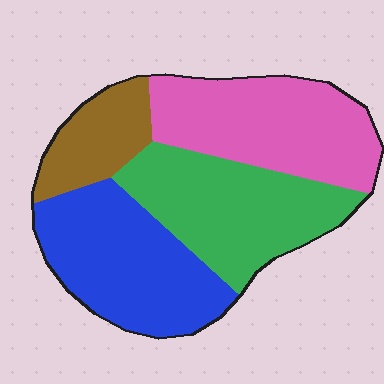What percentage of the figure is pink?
Pink takes up between a quarter and a half of the figure.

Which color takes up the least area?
Brown, at roughly 15%.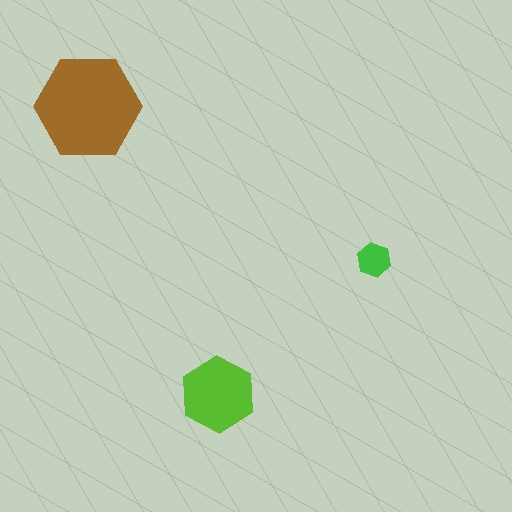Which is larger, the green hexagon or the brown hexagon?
The brown one.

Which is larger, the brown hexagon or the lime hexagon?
The brown one.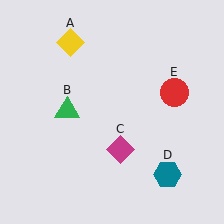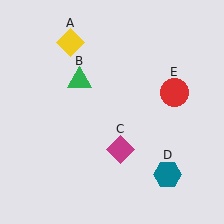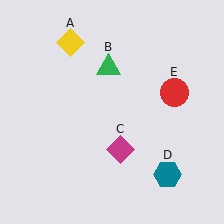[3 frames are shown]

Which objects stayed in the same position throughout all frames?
Yellow diamond (object A) and magenta diamond (object C) and teal hexagon (object D) and red circle (object E) remained stationary.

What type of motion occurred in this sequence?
The green triangle (object B) rotated clockwise around the center of the scene.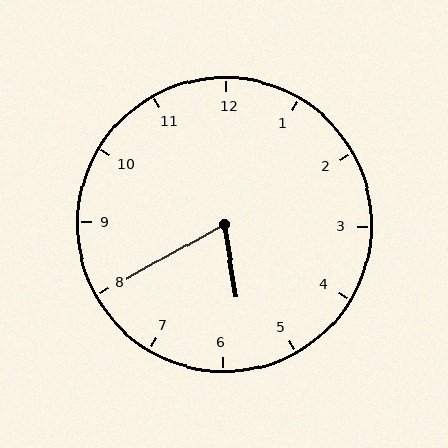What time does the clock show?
5:40.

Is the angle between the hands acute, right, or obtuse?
It is acute.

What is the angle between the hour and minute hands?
Approximately 70 degrees.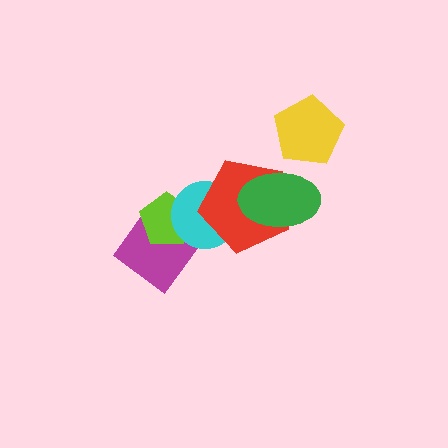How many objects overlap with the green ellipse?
1 object overlaps with the green ellipse.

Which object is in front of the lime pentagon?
The cyan circle is in front of the lime pentagon.